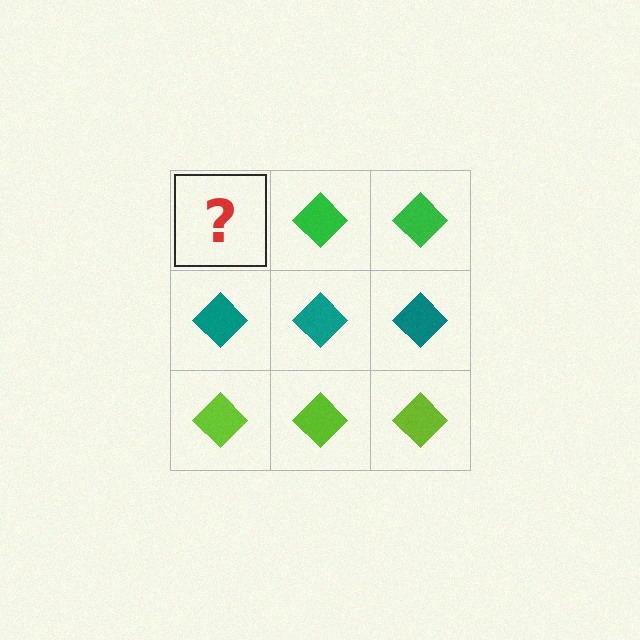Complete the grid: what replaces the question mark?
The question mark should be replaced with a green diamond.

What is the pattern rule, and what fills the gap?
The rule is that each row has a consistent color. The gap should be filled with a green diamond.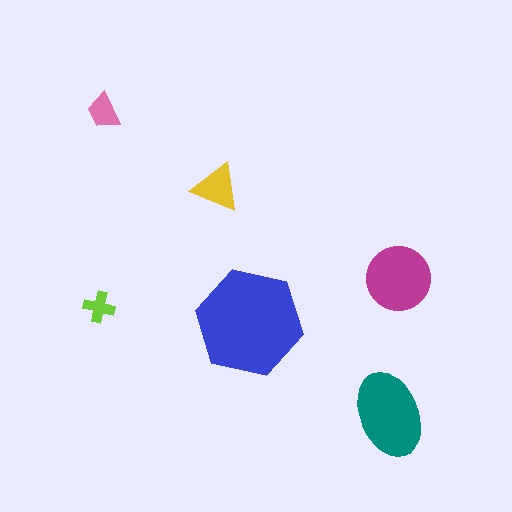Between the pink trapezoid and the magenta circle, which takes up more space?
The magenta circle.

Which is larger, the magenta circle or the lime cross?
The magenta circle.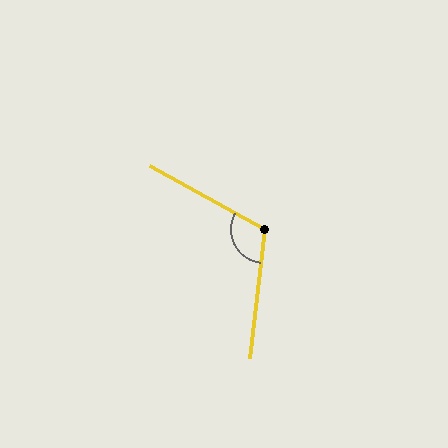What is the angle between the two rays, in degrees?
Approximately 112 degrees.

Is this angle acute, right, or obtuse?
It is obtuse.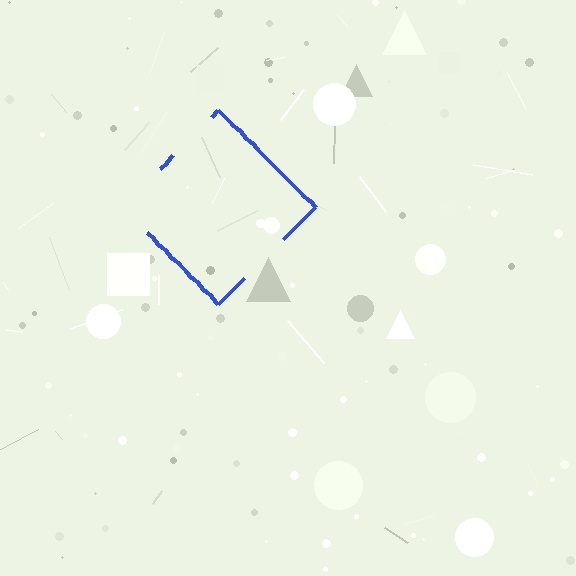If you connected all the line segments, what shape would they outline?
They would outline a diamond.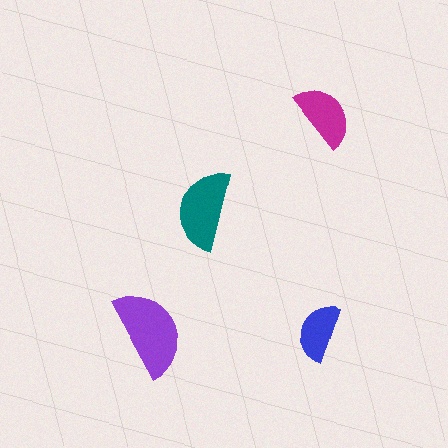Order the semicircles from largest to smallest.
the purple one, the teal one, the magenta one, the blue one.